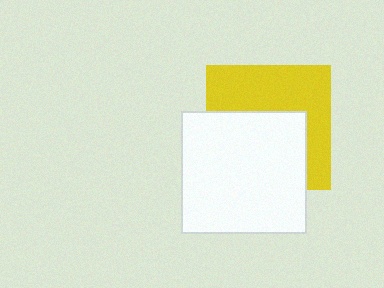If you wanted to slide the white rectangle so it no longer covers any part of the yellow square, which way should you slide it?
Slide it down — that is the most direct way to separate the two shapes.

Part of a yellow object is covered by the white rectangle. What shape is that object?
It is a square.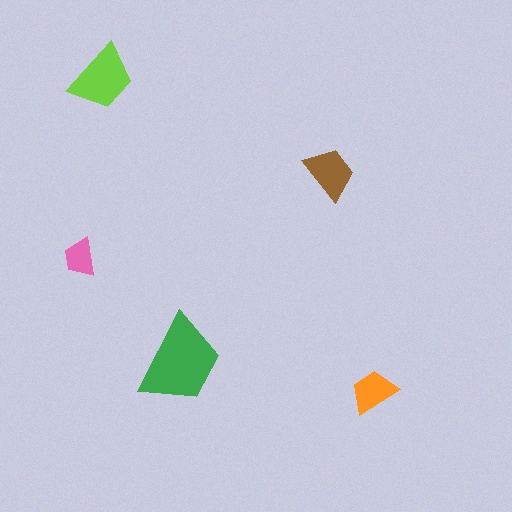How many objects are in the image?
There are 5 objects in the image.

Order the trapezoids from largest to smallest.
the green one, the lime one, the brown one, the orange one, the pink one.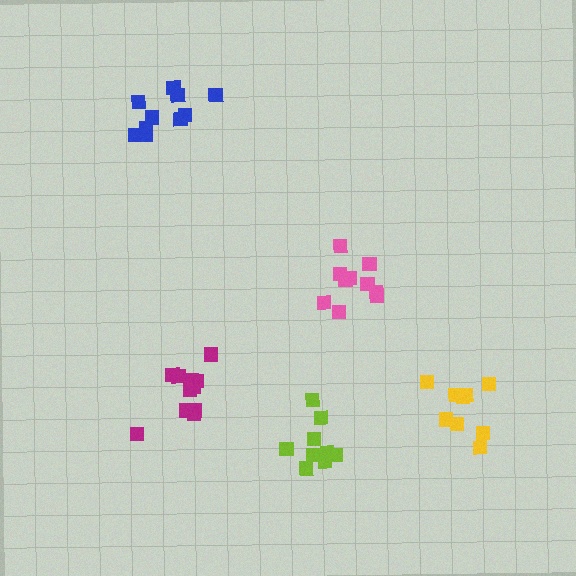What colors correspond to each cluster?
The clusters are colored: blue, lime, magenta, pink, yellow.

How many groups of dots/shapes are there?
There are 5 groups.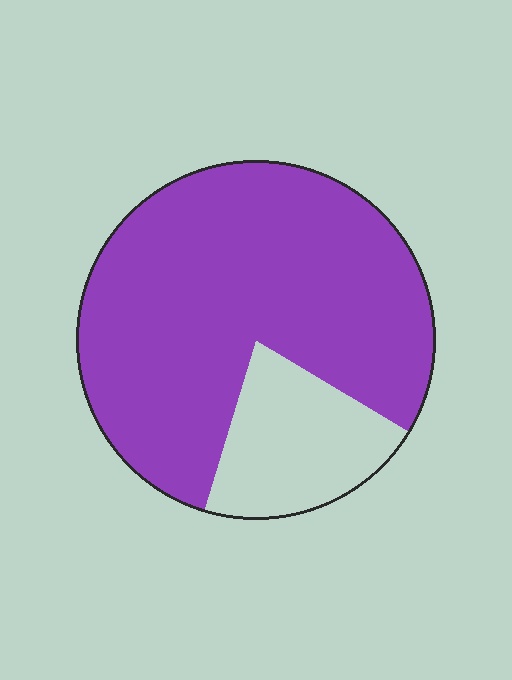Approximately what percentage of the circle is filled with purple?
Approximately 80%.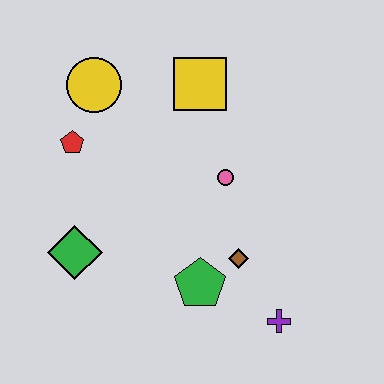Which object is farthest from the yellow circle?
The purple cross is farthest from the yellow circle.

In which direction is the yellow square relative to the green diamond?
The yellow square is above the green diamond.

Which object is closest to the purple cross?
The brown diamond is closest to the purple cross.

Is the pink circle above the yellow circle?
No